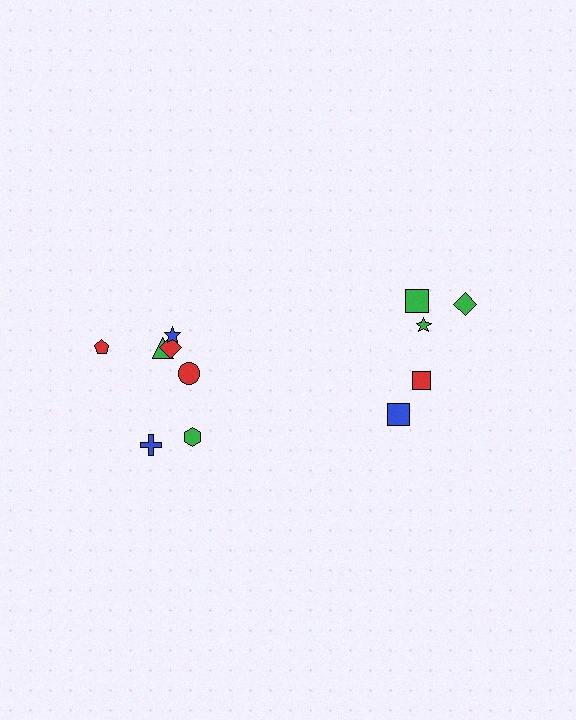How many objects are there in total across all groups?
There are 12 objects.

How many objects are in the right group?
There are 5 objects.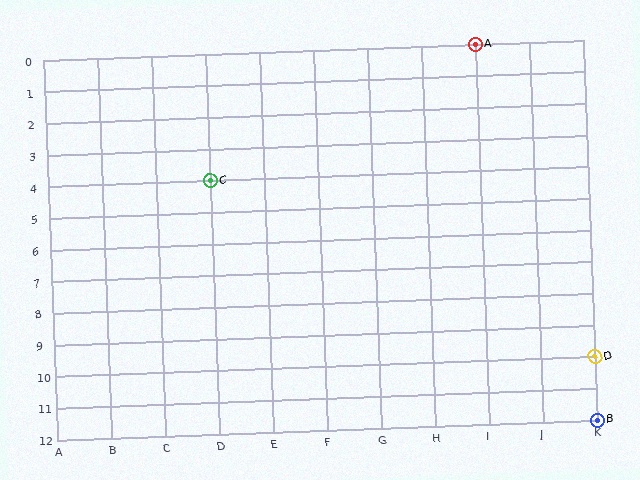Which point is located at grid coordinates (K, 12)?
Point B is at (K, 12).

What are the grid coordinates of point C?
Point C is at grid coordinates (D, 4).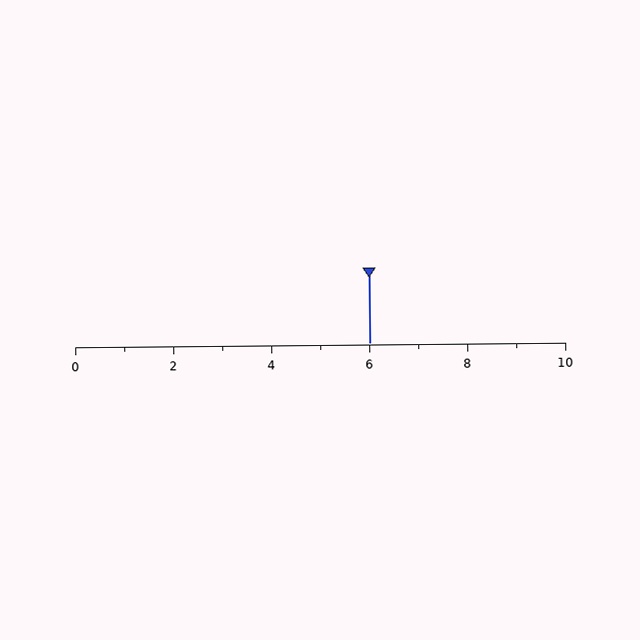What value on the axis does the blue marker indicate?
The marker indicates approximately 6.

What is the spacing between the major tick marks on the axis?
The major ticks are spaced 2 apart.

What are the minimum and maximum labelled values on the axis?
The axis runs from 0 to 10.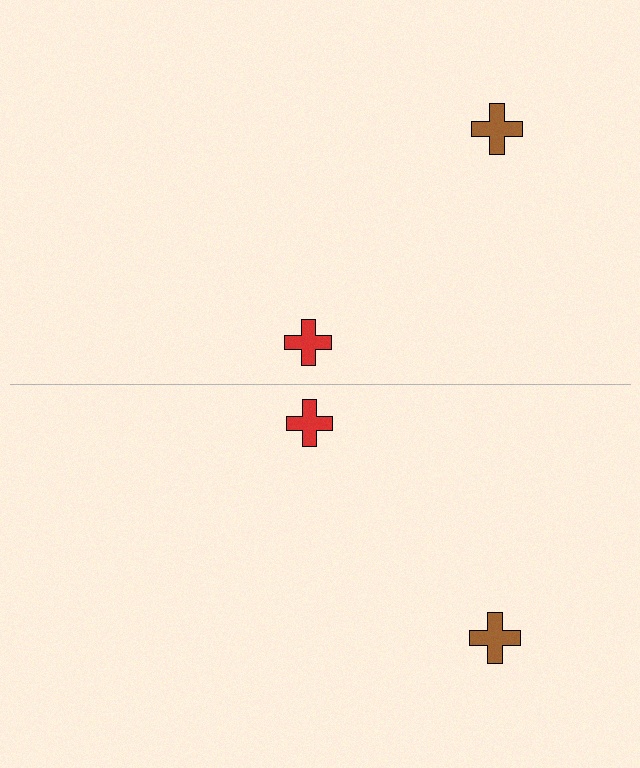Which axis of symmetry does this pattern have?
The pattern has a horizontal axis of symmetry running through the center of the image.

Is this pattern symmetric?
Yes, this pattern has bilateral (reflection) symmetry.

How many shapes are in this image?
There are 4 shapes in this image.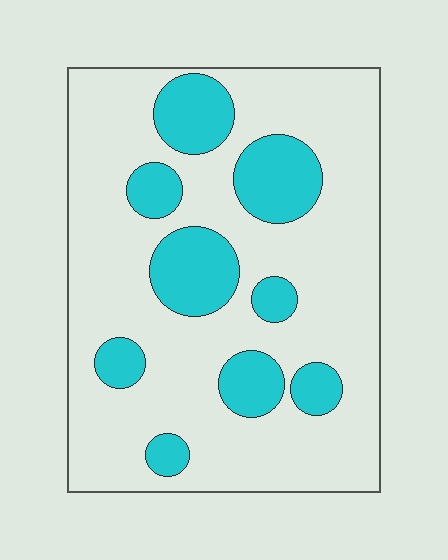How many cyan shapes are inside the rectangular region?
9.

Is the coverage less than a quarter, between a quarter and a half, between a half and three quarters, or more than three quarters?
Less than a quarter.